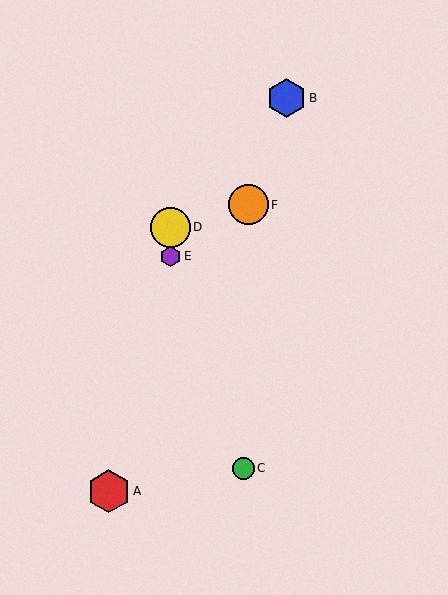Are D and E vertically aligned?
Yes, both are at x≈171.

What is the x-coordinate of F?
Object F is at x≈248.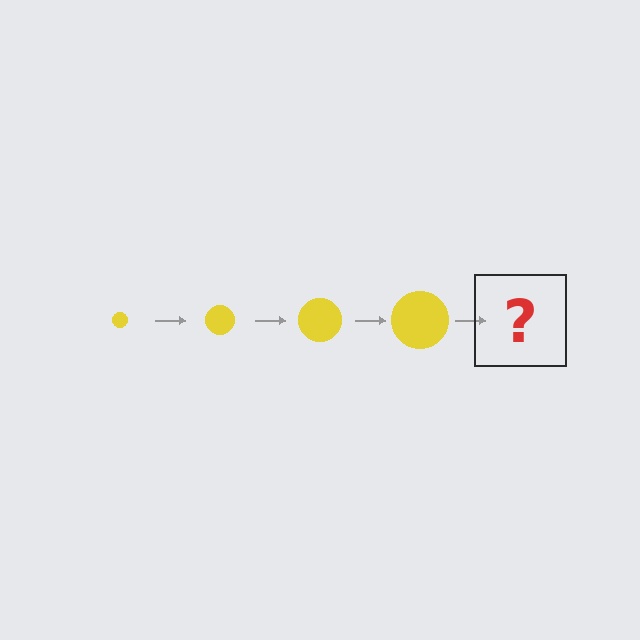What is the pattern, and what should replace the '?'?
The pattern is that the circle gets progressively larger each step. The '?' should be a yellow circle, larger than the previous one.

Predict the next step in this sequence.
The next step is a yellow circle, larger than the previous one.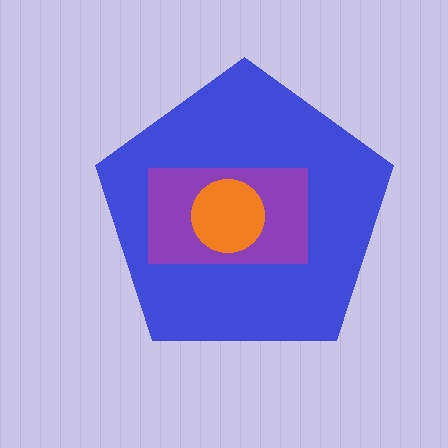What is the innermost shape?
The orange circle.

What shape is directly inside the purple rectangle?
The orange circle.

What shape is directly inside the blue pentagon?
The purple rectangle.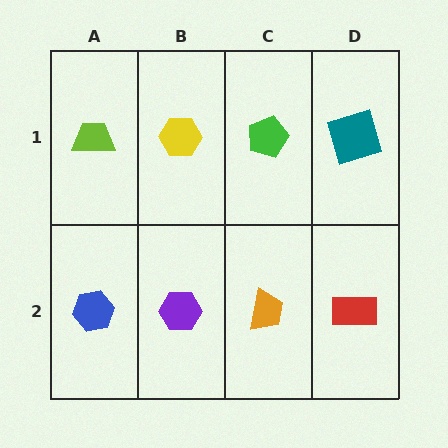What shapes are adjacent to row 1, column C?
An orange trapezoid (row 2, column C), a yellow hexagon (row 1, column B), a teal square (row 1, column D).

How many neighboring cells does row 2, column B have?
3.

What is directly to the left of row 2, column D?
An orange trapezoid.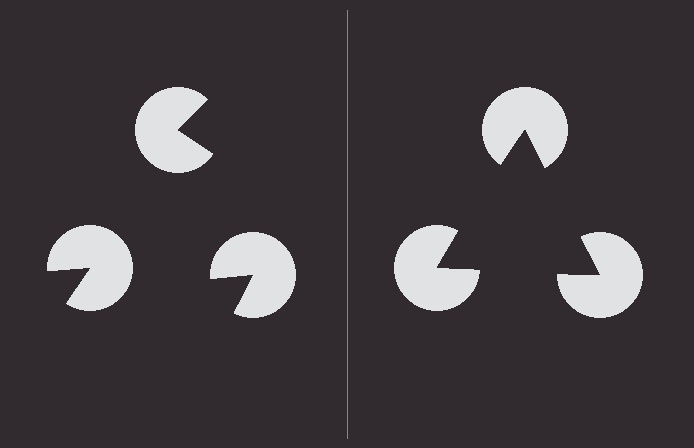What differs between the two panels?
The pac-man discs are positioned identically on both sides; only the wedge orientations differ. On the right they align to a triangle; on the left they are misaligned.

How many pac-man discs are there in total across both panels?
6 — 3 on each side.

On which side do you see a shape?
An illusory triangle appears on the right side. On the left side the wedge cuts are rotated, so no coherent shape forms.